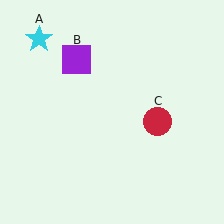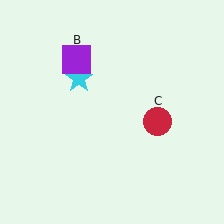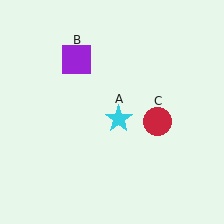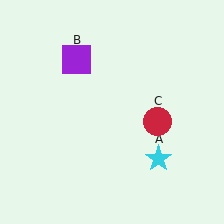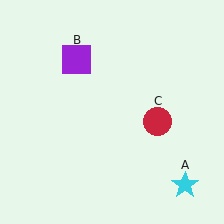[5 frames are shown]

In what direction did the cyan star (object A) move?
The cyan star (object A) moved down and to the right.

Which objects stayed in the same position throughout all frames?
Purple square (object B) and red circle (object C) remained stationary.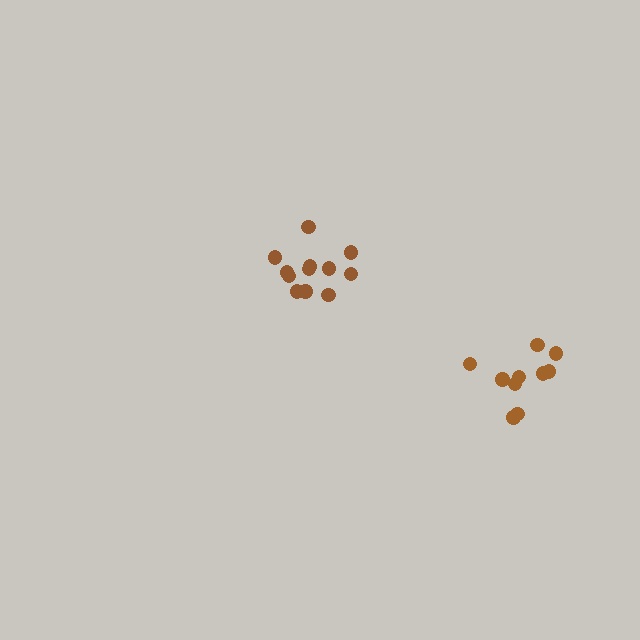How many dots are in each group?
Group 1: 12 dots, Group 2: 10 dots (22 total).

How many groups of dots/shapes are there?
There are 2 groups.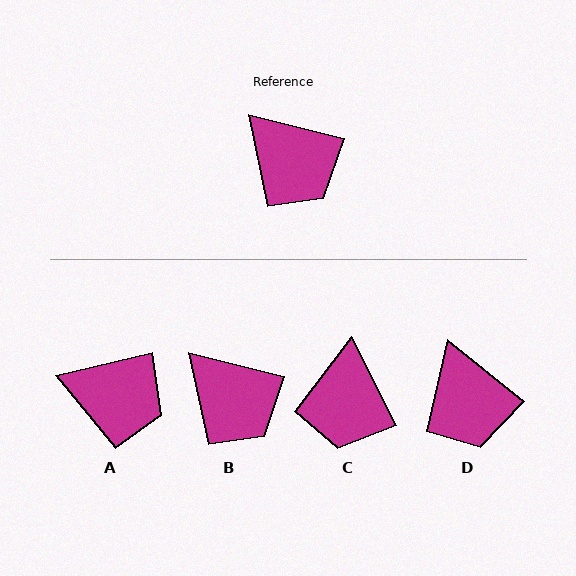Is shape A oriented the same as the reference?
No, it is off by about 27 degrees.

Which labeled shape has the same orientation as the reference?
B.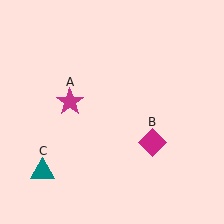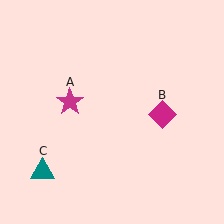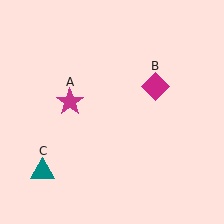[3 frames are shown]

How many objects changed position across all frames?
1 object changed position: magenta diamond (object B).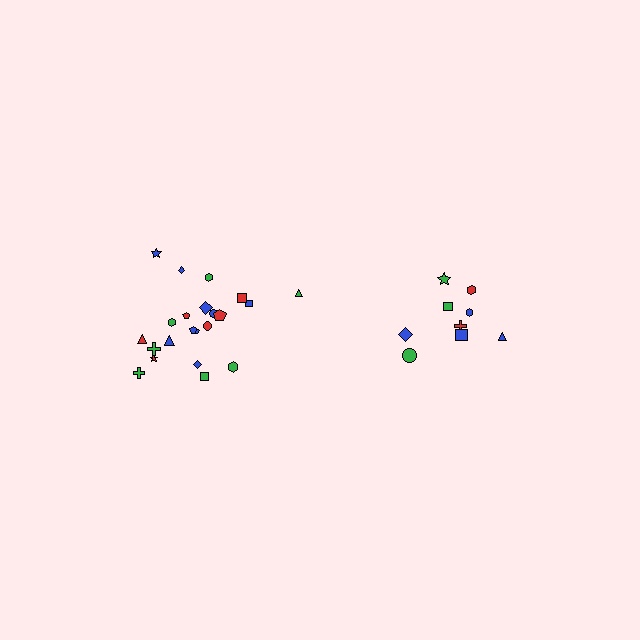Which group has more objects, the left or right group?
The left group.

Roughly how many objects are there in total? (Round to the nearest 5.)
Roughly 30 objects in total.